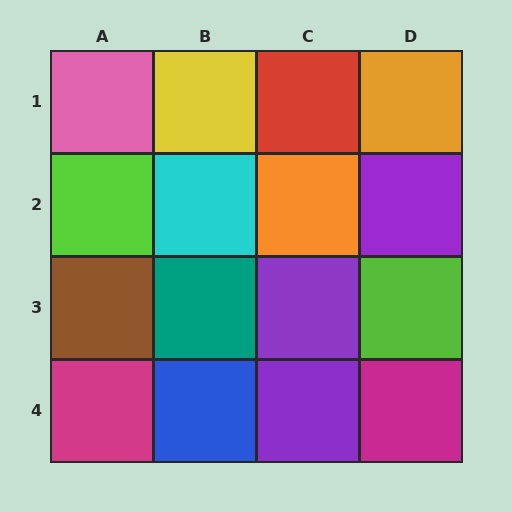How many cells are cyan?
1 cell is cyan.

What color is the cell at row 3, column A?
Brown.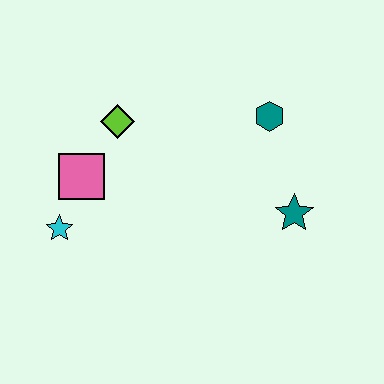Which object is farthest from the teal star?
The cyan star is farthest from the teal star.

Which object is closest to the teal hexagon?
The teal star is closest to the teal hexagon.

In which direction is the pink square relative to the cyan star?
The pink square is above the cyan star.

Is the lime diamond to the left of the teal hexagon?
Yes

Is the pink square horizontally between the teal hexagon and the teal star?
No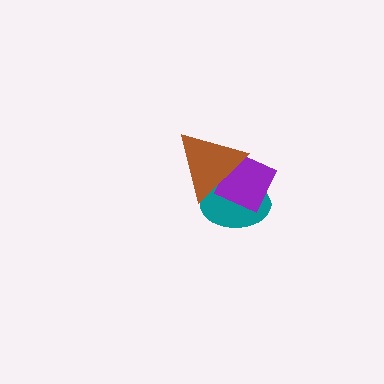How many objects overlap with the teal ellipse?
2 objects overlap with the teal ellipse.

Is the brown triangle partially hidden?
No, no other shape covers it.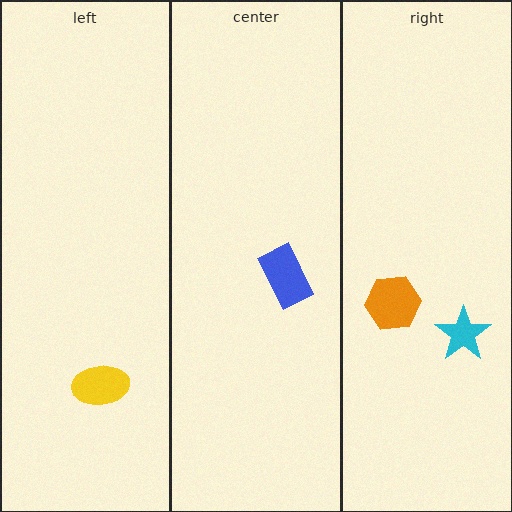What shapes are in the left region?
The yellow ellipse.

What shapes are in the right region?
The cyan star, the orange hexagon.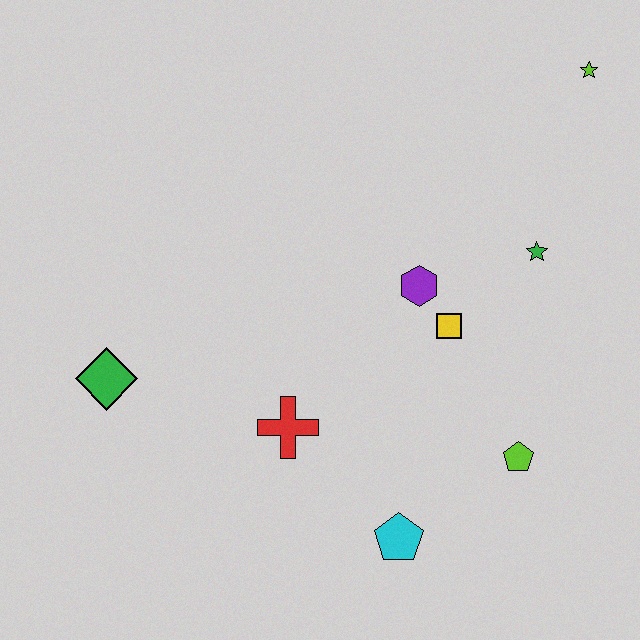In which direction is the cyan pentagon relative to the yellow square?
The cyan pentagon is below the yellow square.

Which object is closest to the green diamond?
The red cross is closest to the green diamond.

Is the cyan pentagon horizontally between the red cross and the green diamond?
No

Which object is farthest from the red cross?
The lime star is farthest from the red cross.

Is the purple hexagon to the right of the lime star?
No